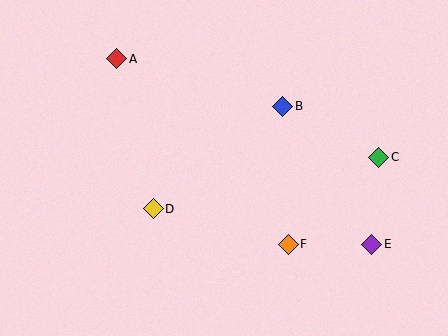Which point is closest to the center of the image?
Point D at (153, 209) is closest to the center.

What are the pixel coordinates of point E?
Point E is at (372, 244).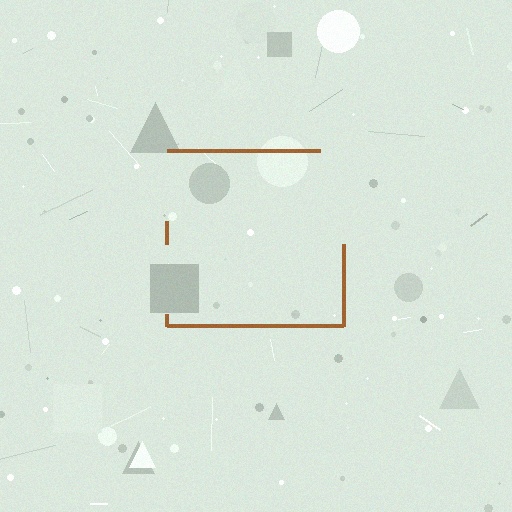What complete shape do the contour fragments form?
The contour fragments form a square.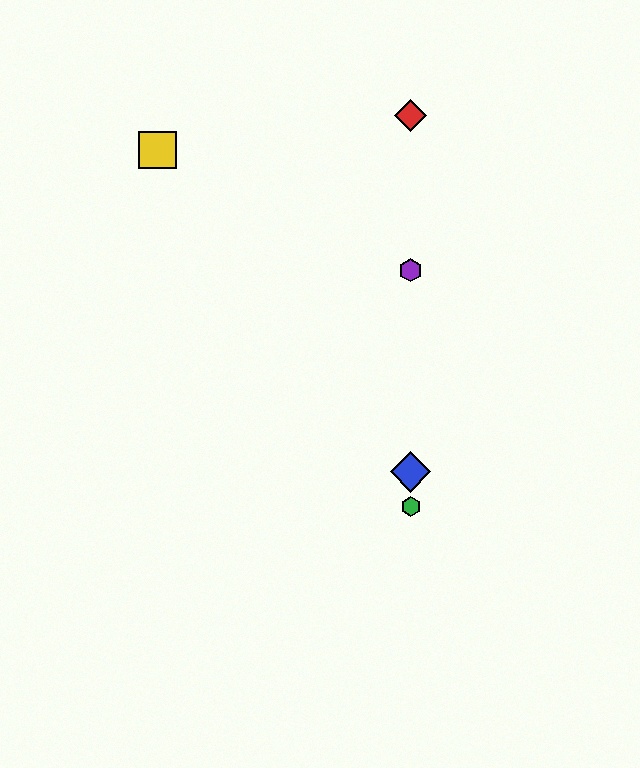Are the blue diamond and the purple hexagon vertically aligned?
Yes, both are at x≈411.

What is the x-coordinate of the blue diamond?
The blue diamond is at x≈411.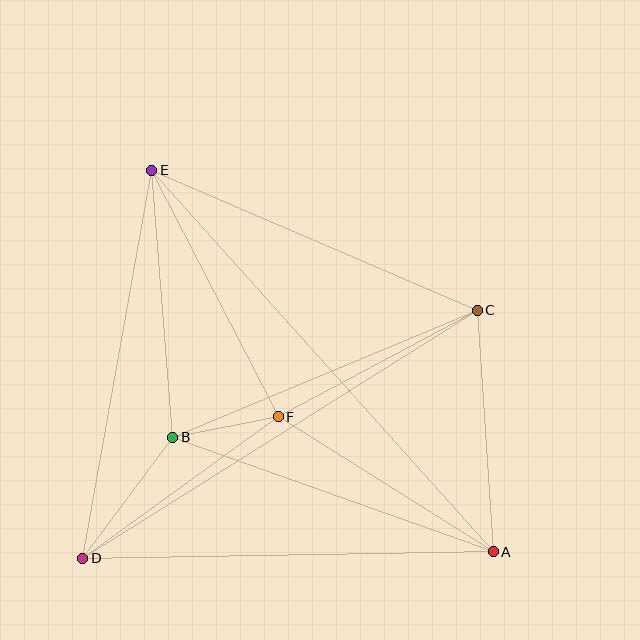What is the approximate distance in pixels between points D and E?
The distance between D and E is approximately 394 pixels.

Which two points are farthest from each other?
Points A and E are farthest from each other.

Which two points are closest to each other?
Points B and F are closest to each other.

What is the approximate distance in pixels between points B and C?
The distance between B and C is approximately 330 pixels.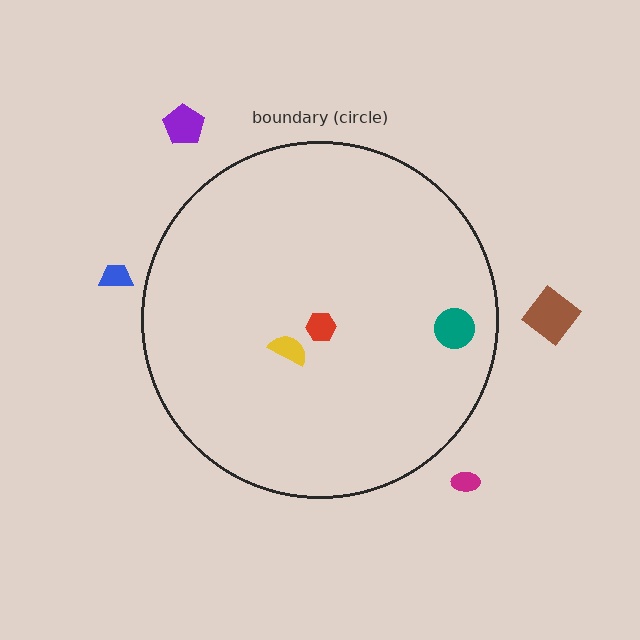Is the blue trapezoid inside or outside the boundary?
Outside.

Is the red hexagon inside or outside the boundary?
Inside.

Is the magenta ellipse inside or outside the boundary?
Outside.